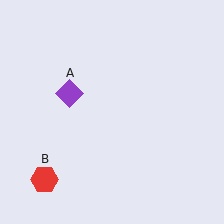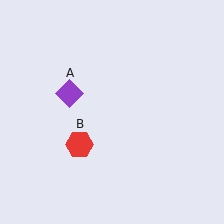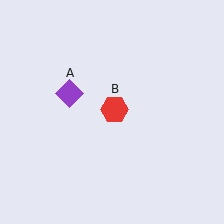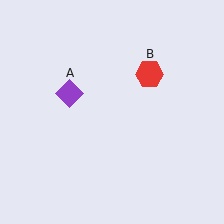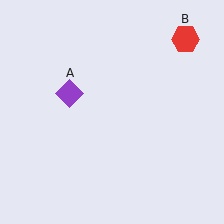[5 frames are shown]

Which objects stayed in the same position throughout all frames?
Purple diamond (object A) remained stationary.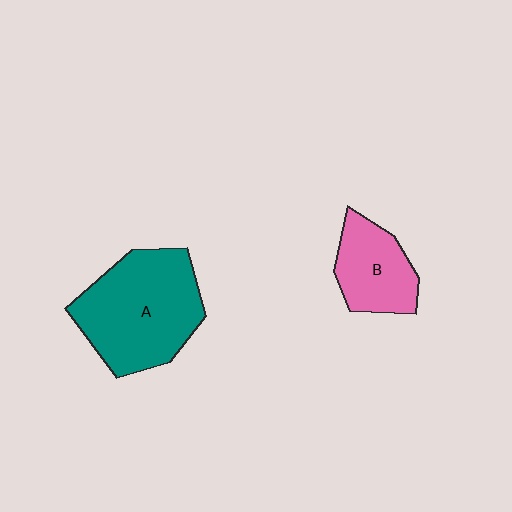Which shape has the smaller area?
Shape B (pink).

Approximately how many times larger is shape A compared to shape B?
Approximately 1.9 times.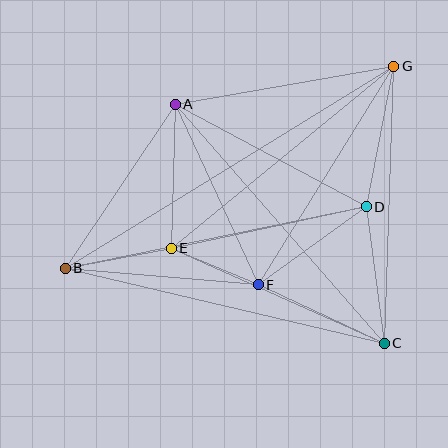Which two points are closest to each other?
Points E and F are closest to each other.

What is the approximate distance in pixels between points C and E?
The distance between C and E is approximately 234 pixels.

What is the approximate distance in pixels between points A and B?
The distance between A and B is approximately 198 pixels.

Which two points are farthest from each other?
Points B and G are farthest from each other.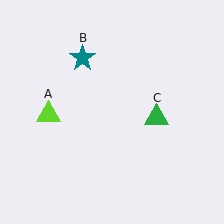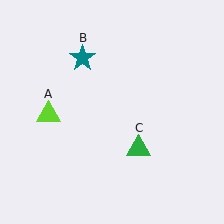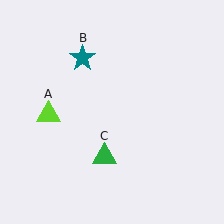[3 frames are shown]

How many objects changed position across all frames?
1 object changed position: green triangle (object C).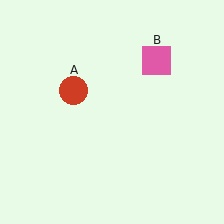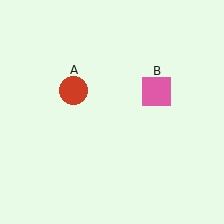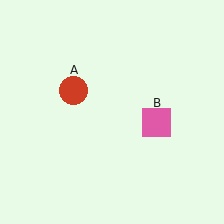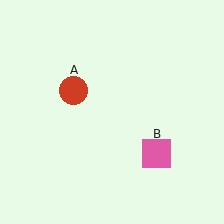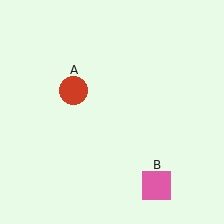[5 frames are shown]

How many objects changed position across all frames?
1 object changed position: pink square (object B).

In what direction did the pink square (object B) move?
The pink square (object B) moved down.